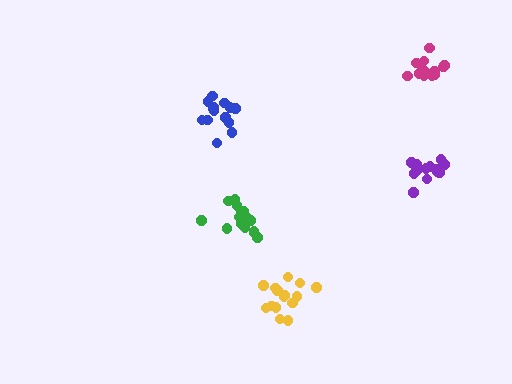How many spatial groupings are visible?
There are 5 spatial groupings.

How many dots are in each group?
Group 1: 15 dots, Group 2: 16 dots, Group 3: 14 dots, Group 4: 15 dots, Group 5: 16 dots (76 total).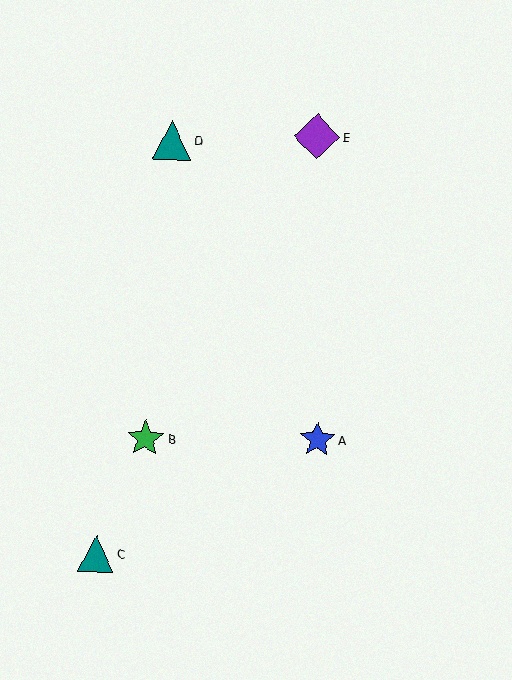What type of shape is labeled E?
Shape E is a purple diamond.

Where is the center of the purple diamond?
The center of the purple diamond is at (317, 137).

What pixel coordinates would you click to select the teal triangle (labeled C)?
Click at (96, 554) to select the teal triangle C.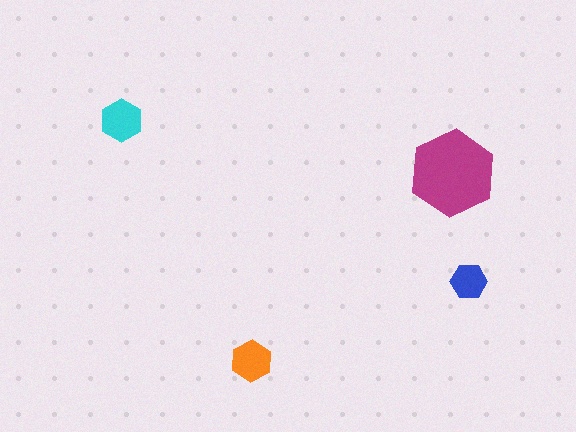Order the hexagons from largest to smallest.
the magenta one, the cyan one, the orange one, the blue one.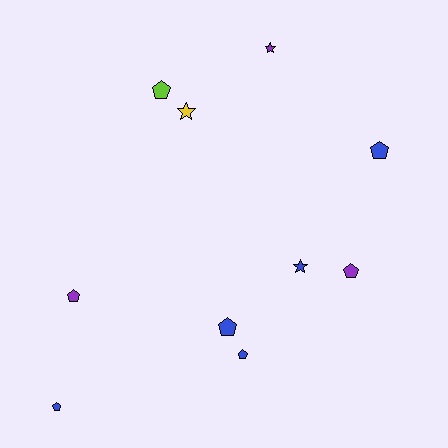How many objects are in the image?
There are 10 objects.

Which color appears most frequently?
Blue, with 5 objects.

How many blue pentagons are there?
There are 4 blue pentagons.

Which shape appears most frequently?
Pentagon, with 7 objects.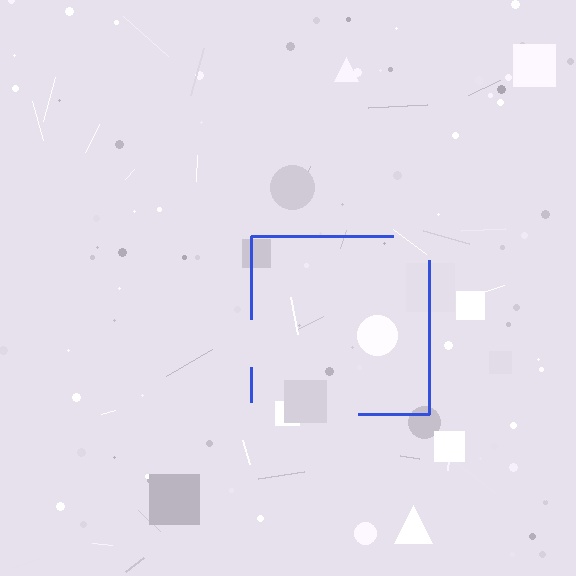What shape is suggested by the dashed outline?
The dashed outline suggests a square.